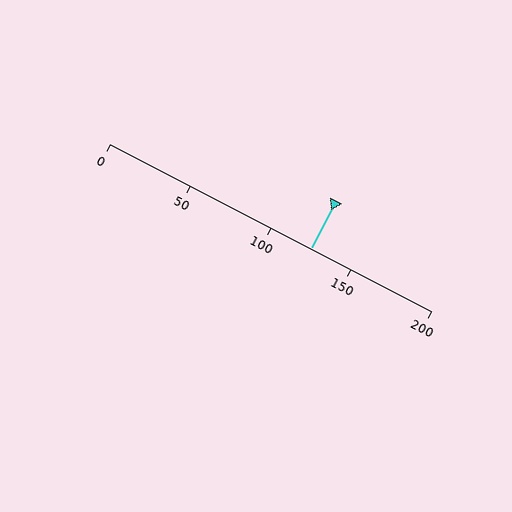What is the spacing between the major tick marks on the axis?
The major ticks are spaced 50 apart.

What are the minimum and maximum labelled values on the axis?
The axis runs from 0 to 200.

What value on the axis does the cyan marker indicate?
The marker indicates approximately 125.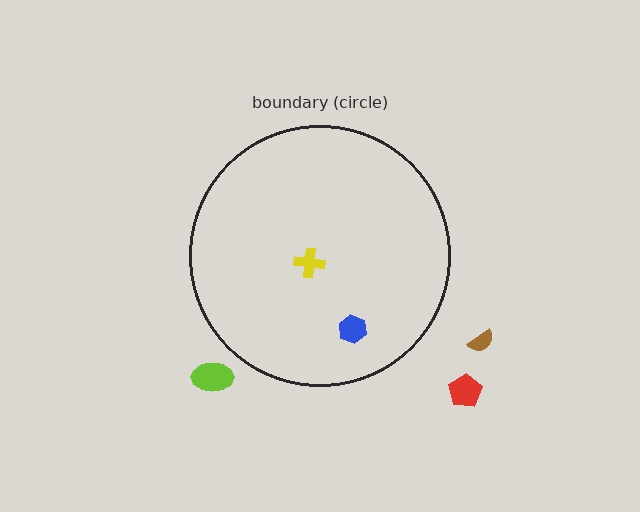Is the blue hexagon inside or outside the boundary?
Inside.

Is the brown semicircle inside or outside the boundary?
Outside.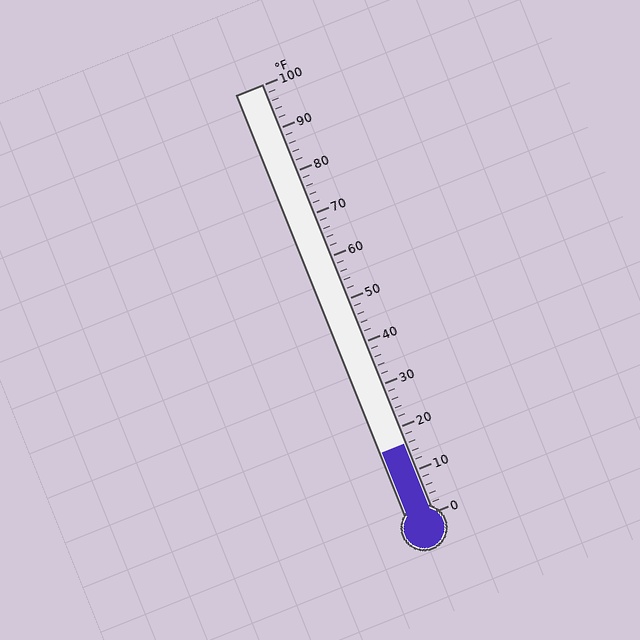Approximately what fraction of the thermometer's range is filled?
The thermometer is filled to approximately 15% of its range.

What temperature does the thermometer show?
The thermometer shows approximately 16°F.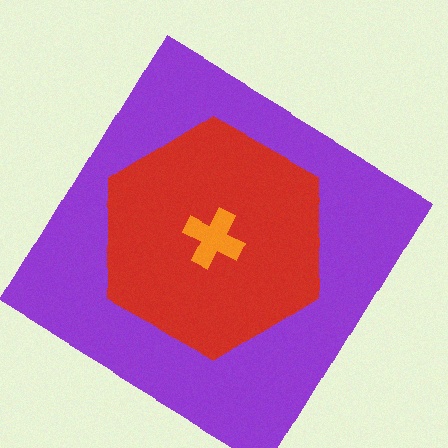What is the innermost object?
The orange cross.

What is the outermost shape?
The purple diamond.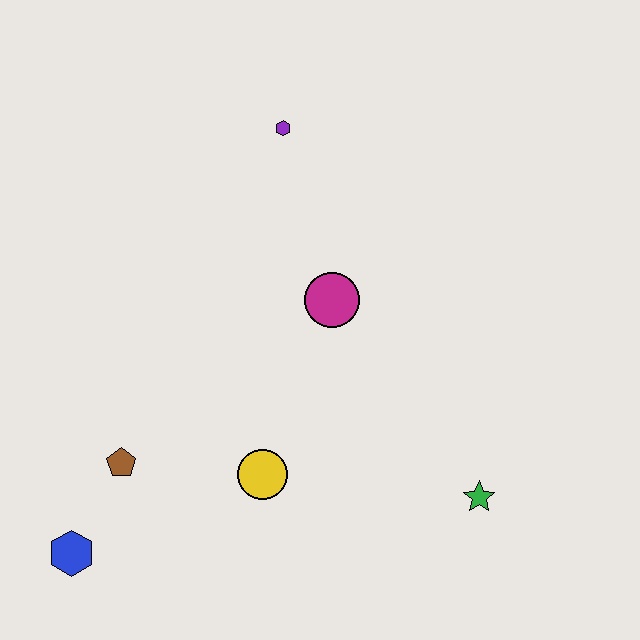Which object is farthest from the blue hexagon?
The purple hexagon is farthest from the blue hexagon.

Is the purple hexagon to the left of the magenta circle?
Yes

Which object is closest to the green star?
The yellow circle is closest to the green star.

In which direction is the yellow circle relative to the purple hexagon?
The yellow circle is below the purple hexagon.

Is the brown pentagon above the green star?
Yes